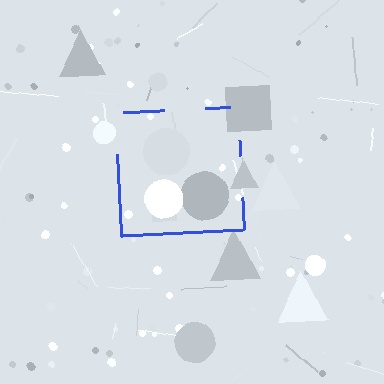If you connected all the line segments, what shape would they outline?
They would outline a square.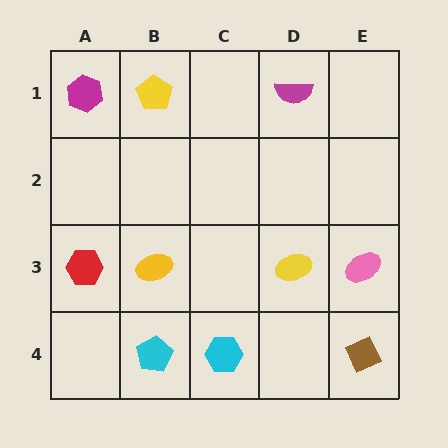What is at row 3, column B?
A yellow ellipse.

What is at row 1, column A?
A magenta hexagon.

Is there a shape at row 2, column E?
No, that cell is empty.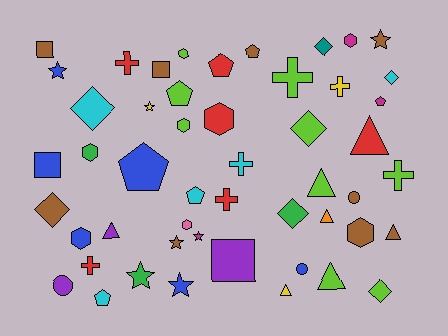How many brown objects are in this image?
There are 9 brown objects.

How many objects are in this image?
There are 50 objects.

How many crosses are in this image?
There are 7 crosses.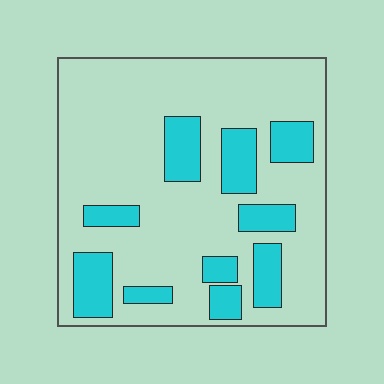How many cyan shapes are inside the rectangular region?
10.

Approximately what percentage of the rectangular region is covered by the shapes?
Approximately 25%.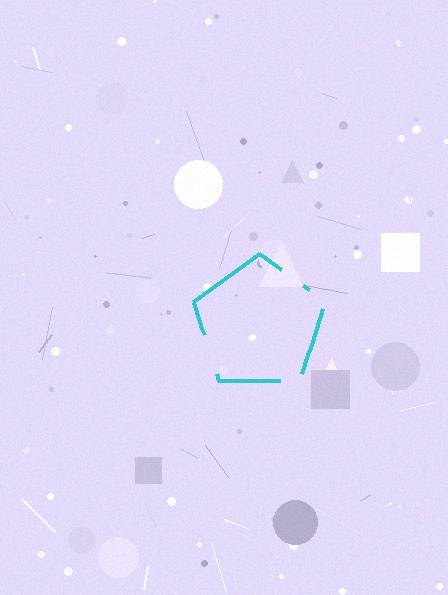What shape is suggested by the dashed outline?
The dashed outline suggests a pentagon.